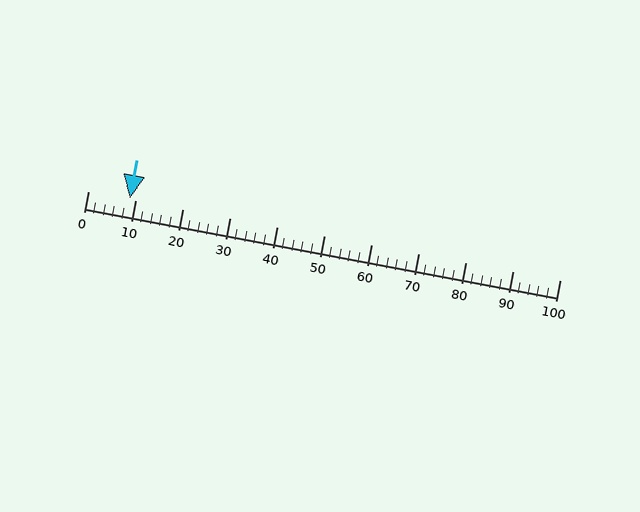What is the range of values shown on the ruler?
The ruler shows values from 0 to 100.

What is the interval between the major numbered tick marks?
The major tick marks are spaced 10 units apart.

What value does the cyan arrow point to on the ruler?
The cyan arrow points to approximately 9.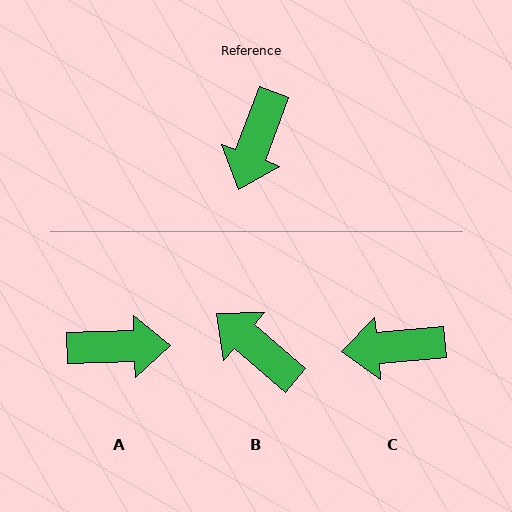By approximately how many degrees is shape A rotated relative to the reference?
Approximately 112 degrees counter-clockwise.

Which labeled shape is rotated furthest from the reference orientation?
A, about 112 degrees away.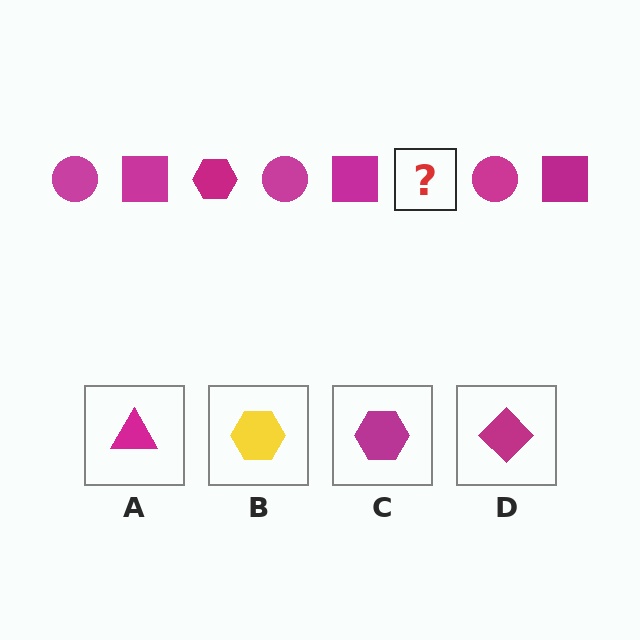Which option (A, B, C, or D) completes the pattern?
C.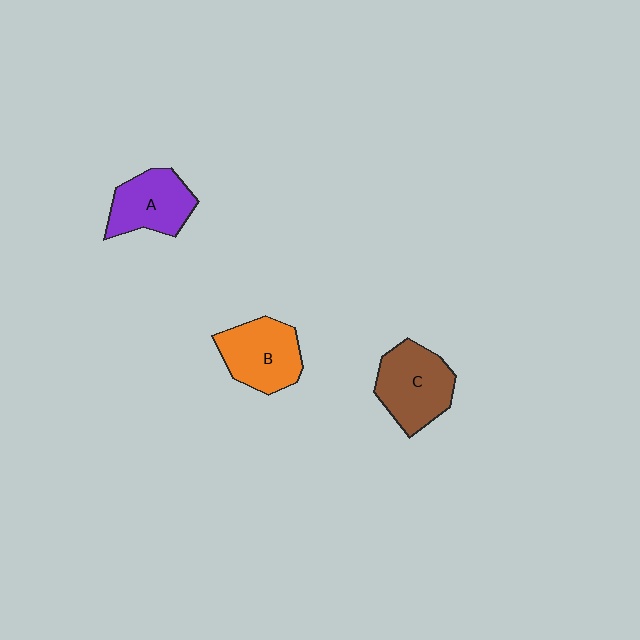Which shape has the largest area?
Shape C (brown).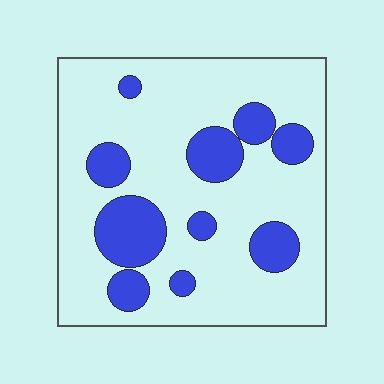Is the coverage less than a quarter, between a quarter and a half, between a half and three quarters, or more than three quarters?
Less than a quarter.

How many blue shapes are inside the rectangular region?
10.